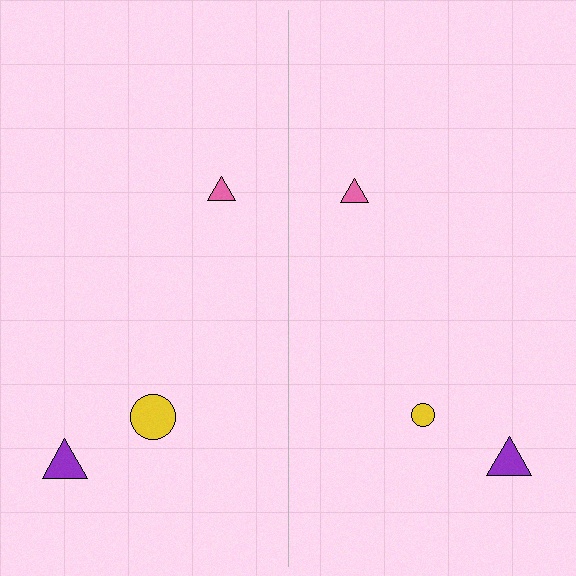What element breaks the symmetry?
The yellow circle on the right side has a different size than its mirror counterpart.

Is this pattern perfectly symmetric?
No, the pattern is not perfectly symmetric. The yellow circle on the right side has a different size than its mirror counterpart.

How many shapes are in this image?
There are 6 shapes in this image.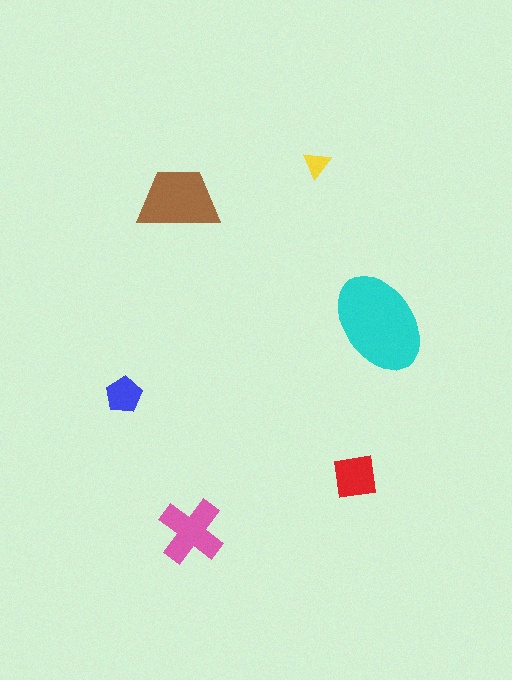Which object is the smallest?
The yellow triangle.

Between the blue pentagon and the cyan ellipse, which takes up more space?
The cyan ellipse.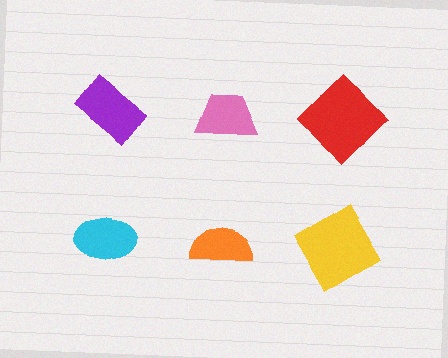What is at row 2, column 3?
A yellow diamond.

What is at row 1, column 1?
A purple rectangle.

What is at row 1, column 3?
A red diamond.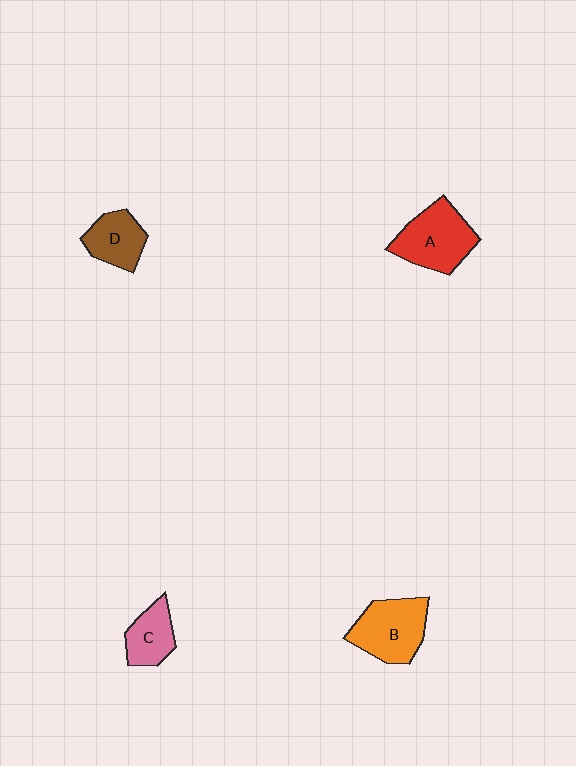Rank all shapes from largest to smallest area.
From largest to smallest: A (red), B (orange), D (brown), C (pink).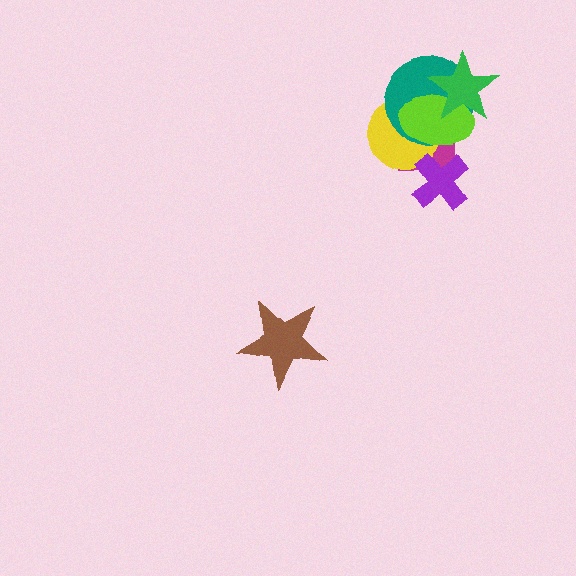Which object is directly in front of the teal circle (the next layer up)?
The lime ellipse is directly in front of the teal circle.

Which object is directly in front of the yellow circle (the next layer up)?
The teal circle is directly in front of the yellow circle.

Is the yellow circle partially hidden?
Yes, it is partially covered by another shape.